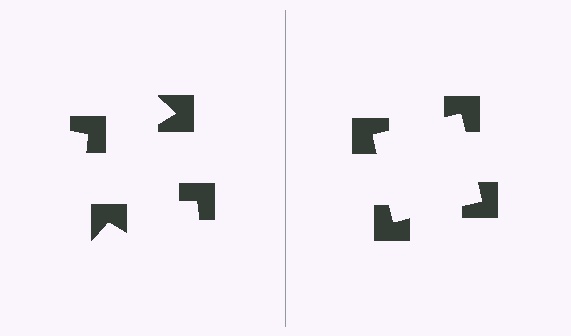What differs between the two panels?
The notched squares are positioned identically on both sides; only the wedge orientations differ. On the right they align to a square; on the left they are misaligned.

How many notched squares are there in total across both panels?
8 — 4 on each side.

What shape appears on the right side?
An illusory square.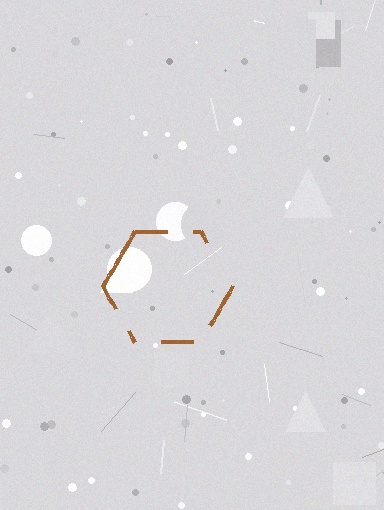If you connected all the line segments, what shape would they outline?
They would outline a hexagon.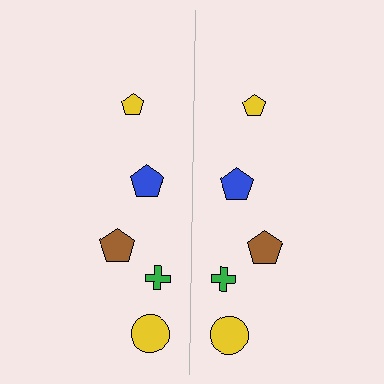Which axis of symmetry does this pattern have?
The pattern has a vertical axis of symmetry running through the center of the image.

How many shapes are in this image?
There are 10 shapes in this image.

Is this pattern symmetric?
Yes, this pattern has bilateral (reflection) symmetry.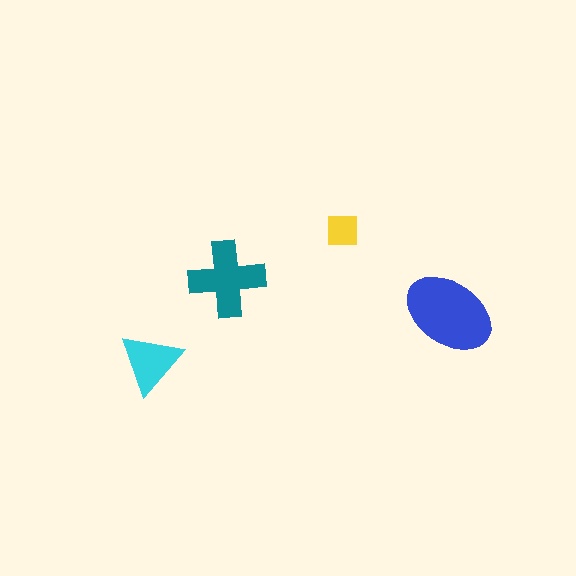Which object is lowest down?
The cyan triangle is bottommost.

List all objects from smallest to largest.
The yellow square, the cyan triangle, the teal cross, the blue ellipse.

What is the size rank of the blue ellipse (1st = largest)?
1st.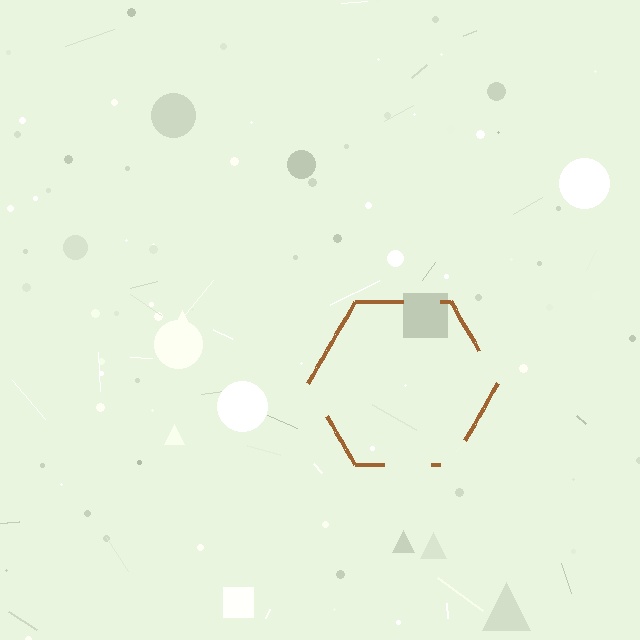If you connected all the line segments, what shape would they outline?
They would outline a hexagon.